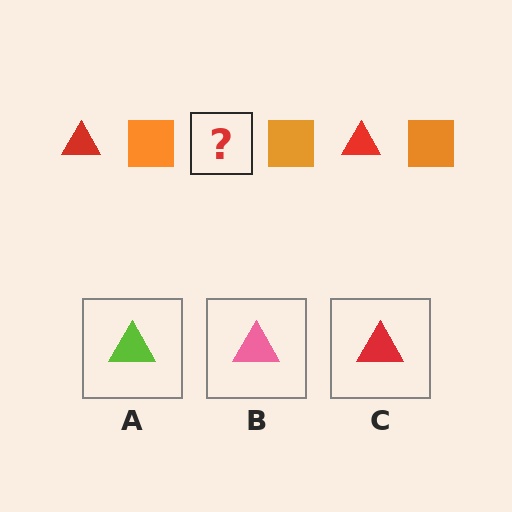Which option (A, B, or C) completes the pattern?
C.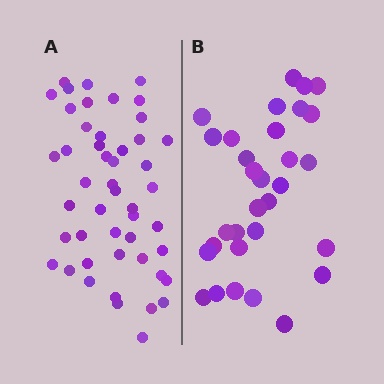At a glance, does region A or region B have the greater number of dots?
Region A (the left region) has more dots.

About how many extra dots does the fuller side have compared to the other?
Region A has approximately 15 more dots than region B.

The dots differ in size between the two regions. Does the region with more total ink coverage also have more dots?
No. Region B has more total ink coverage because its dots are larger, but region A actually contains more individual dots. Total area can be misleading — the number of items is what matters here.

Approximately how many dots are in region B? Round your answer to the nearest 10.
About 30 dots. (The exact count is 31, which rounds to 30.)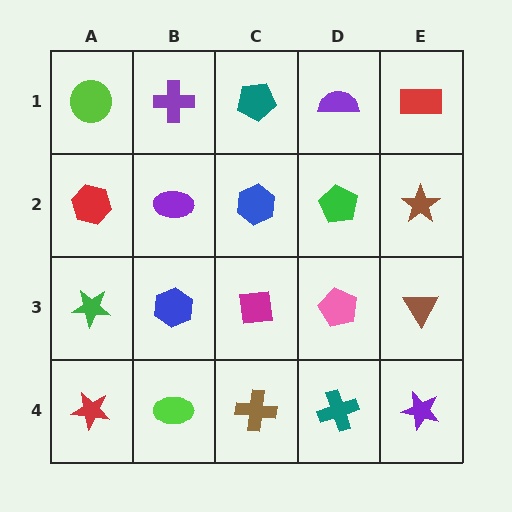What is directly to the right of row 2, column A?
A purple ellipse.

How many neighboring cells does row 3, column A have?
3.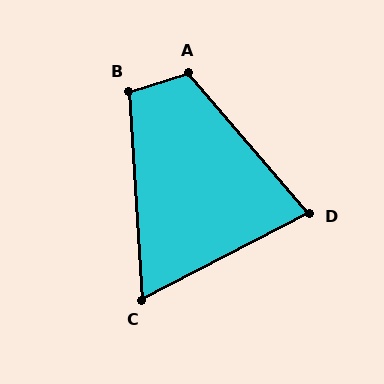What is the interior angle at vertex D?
Approximately 77 degrees (acute).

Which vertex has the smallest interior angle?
C, at approximately 66 degrees.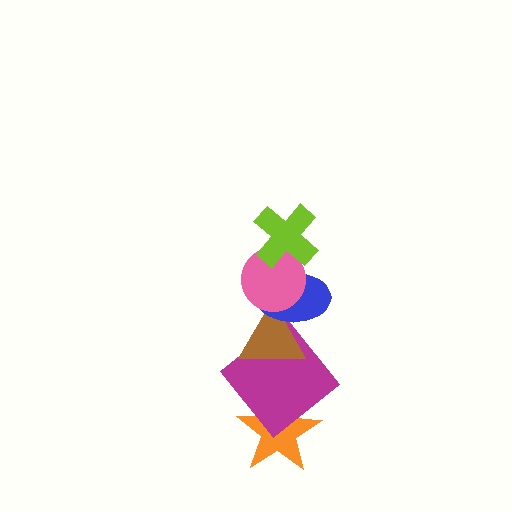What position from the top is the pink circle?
The pink circle is 2nd from the top.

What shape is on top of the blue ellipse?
The pink circle is on top of the blue ellipse.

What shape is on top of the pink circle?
The lime cross is on top of the pink circle.